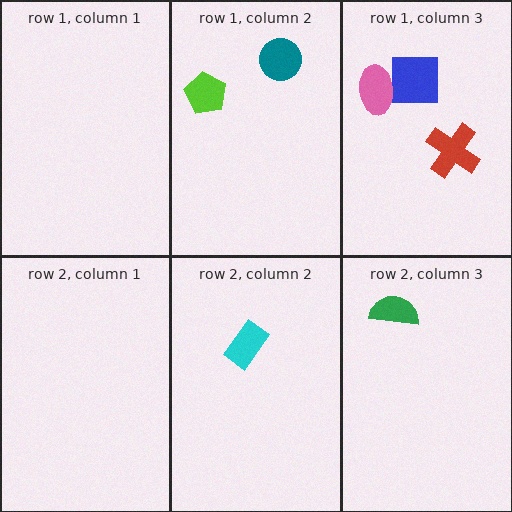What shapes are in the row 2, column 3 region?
The green semicircle.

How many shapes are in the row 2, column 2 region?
1.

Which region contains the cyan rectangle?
The row 2, column 2 region.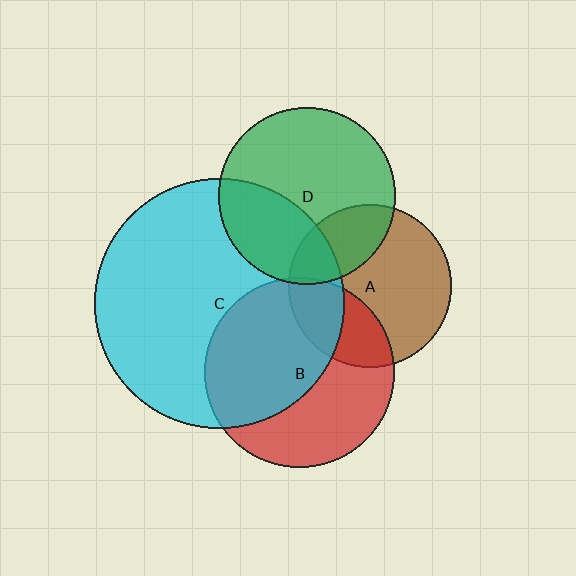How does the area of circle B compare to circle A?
Approximately 1.4 times.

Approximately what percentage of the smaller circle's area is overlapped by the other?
Approximately 35%.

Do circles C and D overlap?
Yes.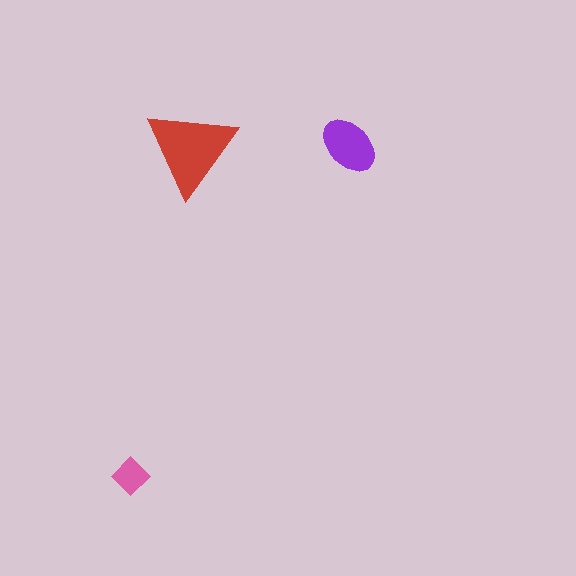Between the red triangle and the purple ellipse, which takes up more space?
The red triangle.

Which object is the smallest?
The pink diamond.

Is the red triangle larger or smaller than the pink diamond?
Larger.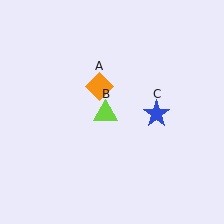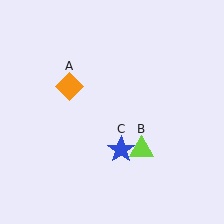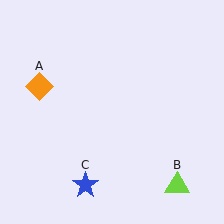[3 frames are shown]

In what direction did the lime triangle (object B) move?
The lime triangle (object B) moved down and to the right.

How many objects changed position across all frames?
3 objects changed position: orange diamond (object A), lime triangle (object B), blue star (object C).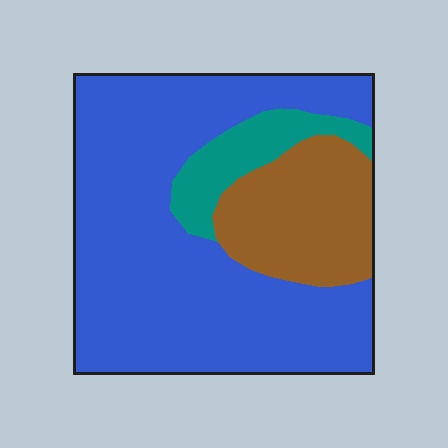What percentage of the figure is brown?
Brown takes up about one fifth (1/5) of the figure.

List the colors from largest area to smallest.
From largest to smallest: blue, brown, teal.